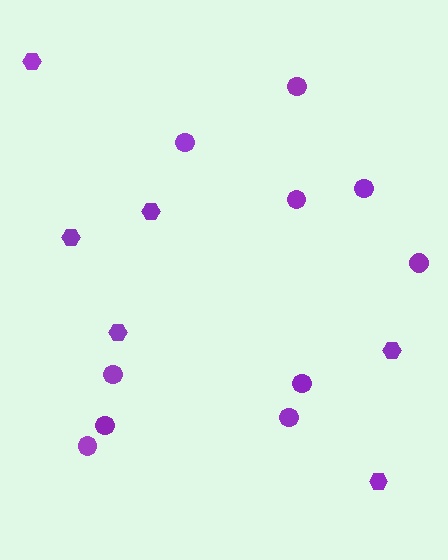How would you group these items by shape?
There are 2 groups: one group of circles (10) and one group of hexagons (6).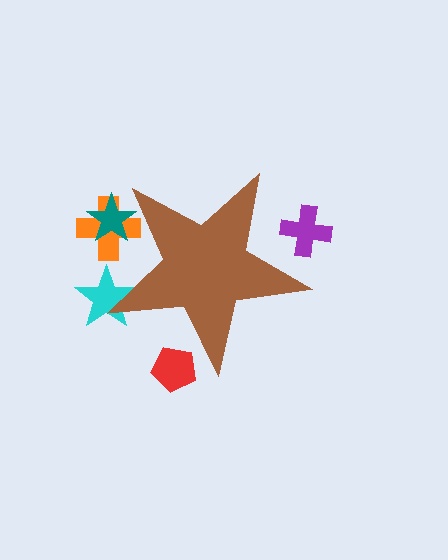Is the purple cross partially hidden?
Yes, the purple cross is partially hidden behind the brown star.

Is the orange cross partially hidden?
Yes, the orange cross is partially hidden behind the brown star.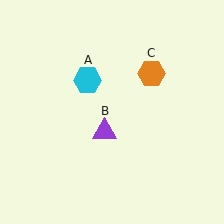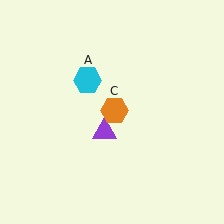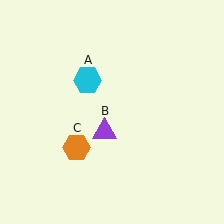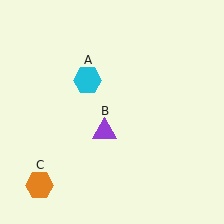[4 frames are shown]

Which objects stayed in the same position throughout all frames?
Cyan hexagon (object A) and purple triangle (object B) remained stationary.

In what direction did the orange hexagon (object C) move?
The orange hexagon (object C) moved down and to the left.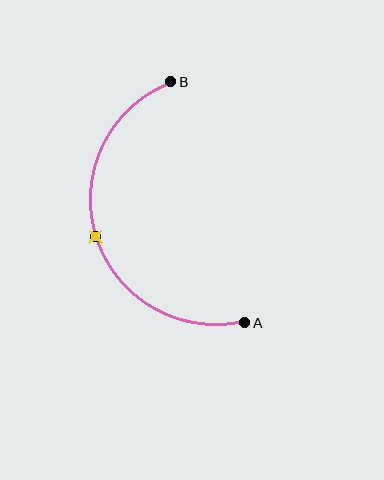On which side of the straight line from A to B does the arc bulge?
The arc bulges to the left of the straight line connecting A and B.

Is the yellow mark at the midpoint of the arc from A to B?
Yes. The yellow mark lies on the arc at equal arc-length from both A and B — it is the arc midpoint.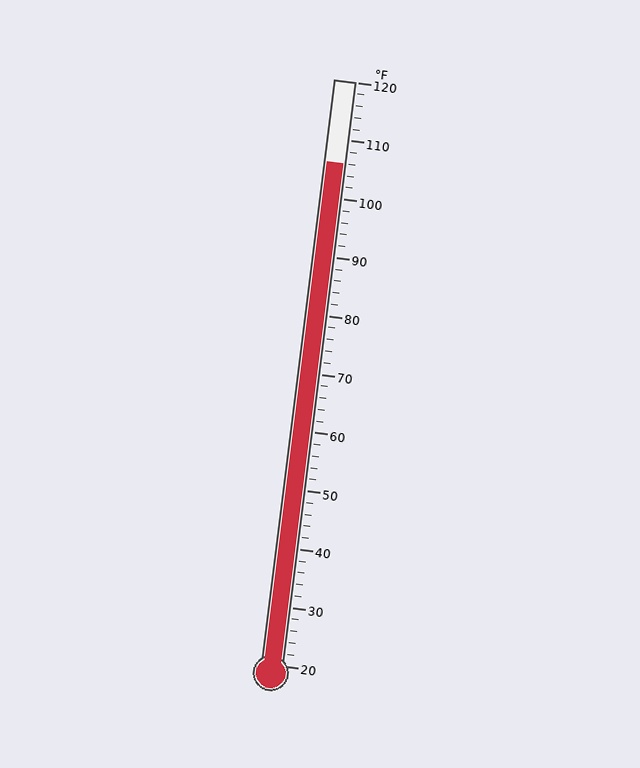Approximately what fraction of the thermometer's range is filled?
The thermometer is filled to approximately 85% of its range.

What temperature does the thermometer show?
The thermometer shows approximately 106°F.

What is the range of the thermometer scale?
The thermometer scale ranges from 20°F to 120°F.